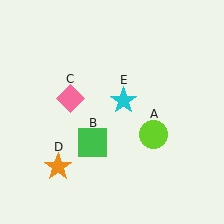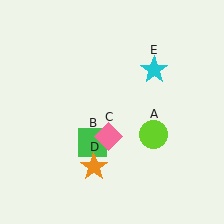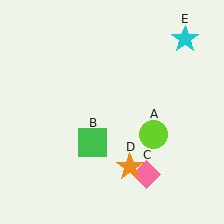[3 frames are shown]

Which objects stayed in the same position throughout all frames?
Lime circle (object A) and green square (object B) remained stationary.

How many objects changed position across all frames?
3 objects changed position: pink diamond (object C), orange star (object D), cyan star (object E).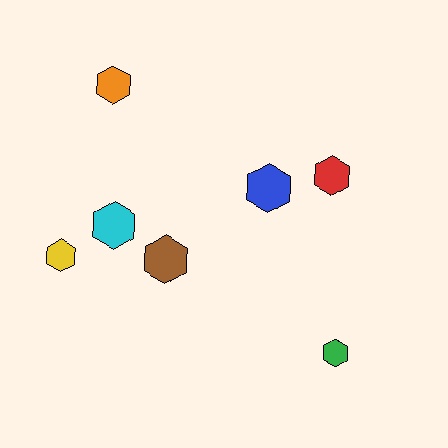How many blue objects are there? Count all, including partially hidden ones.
There is 1 blue object.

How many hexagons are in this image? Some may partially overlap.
There are 7 hexagons.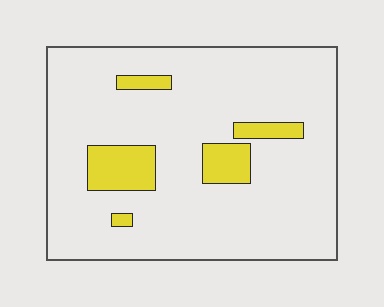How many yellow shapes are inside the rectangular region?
5.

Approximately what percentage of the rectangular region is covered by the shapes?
Approximately 10%.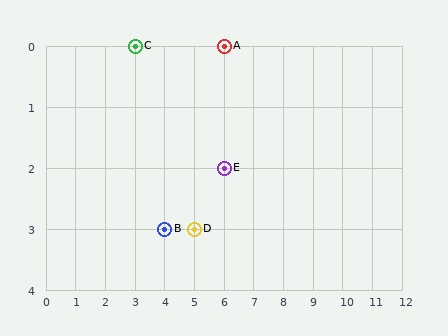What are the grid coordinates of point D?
Point D is at grid coordinates (5, 3).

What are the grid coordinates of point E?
Point E is at grid coordinates (6, 2).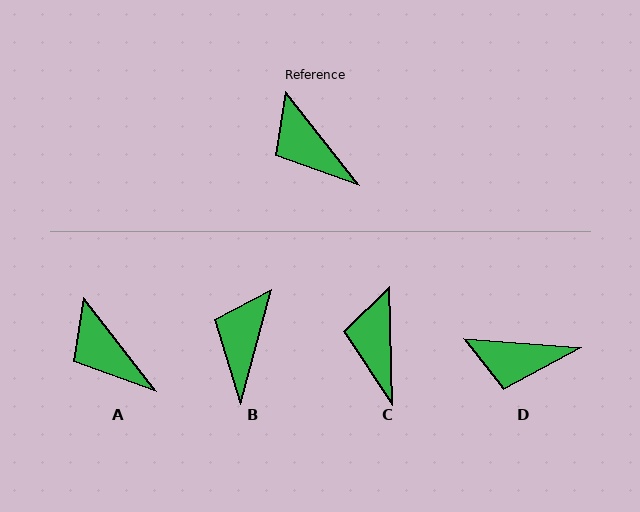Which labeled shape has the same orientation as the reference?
A.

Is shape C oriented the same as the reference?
No, it is off by about 37 degrees.